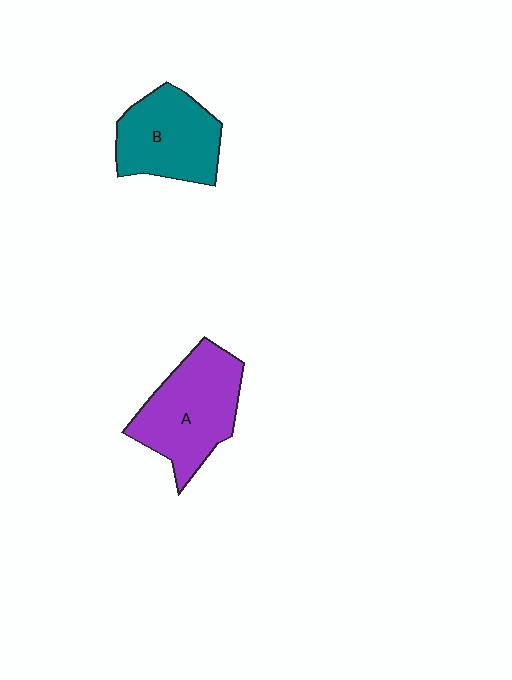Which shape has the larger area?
Shape A (purple).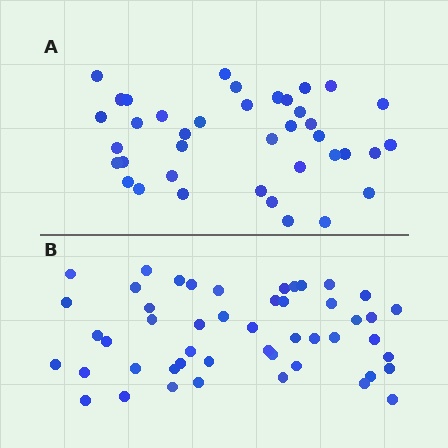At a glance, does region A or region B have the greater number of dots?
Region B (the bottom region) has more dots.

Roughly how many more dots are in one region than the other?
Region B has roughly 10 or so more dots than region A.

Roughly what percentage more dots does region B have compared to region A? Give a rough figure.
About 25% more.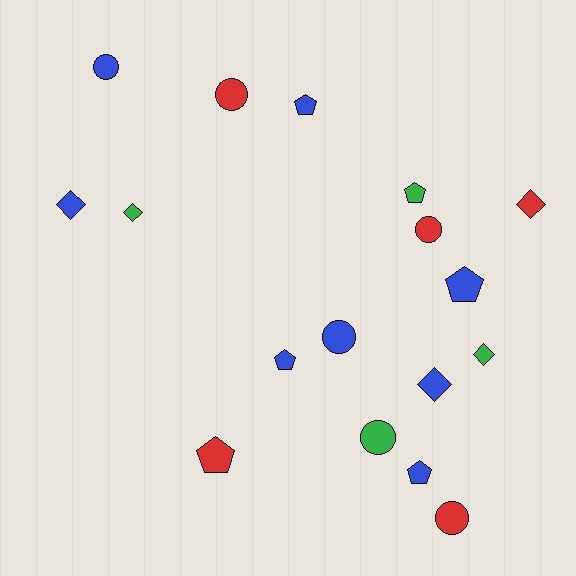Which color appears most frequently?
Blue, with 8 objects.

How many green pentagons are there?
There is 1 green pentagon.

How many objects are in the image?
There are 17 objects.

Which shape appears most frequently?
Circle, with 6 objects.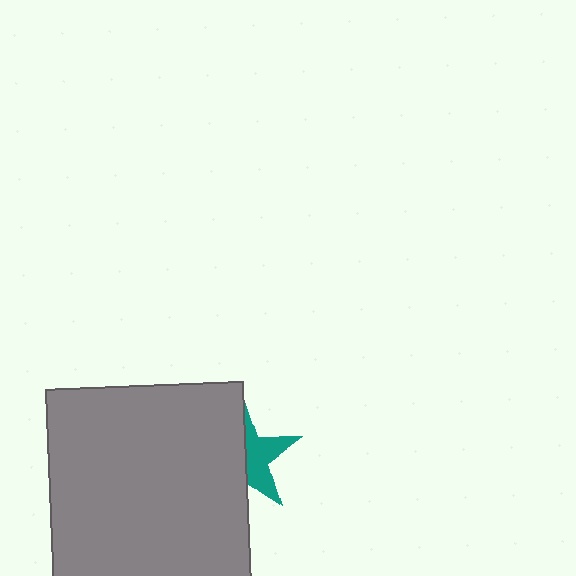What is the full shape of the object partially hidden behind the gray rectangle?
The partially hidden object is a teal star.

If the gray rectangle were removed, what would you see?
You would see the complete teal star.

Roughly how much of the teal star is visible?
About half of it is visible (roughly 45%).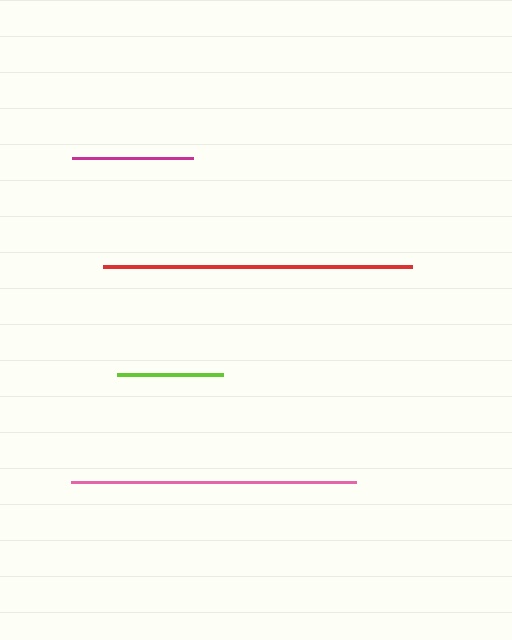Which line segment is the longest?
The red line is the longest at approximately 309 pixels.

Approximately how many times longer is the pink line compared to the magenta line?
The pink line is approximately 2.4 times the length of the magenta line.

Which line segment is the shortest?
The lime line is the shortest at approximately 106 pixels.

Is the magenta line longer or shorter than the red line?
The red line is longer than the magenta line.